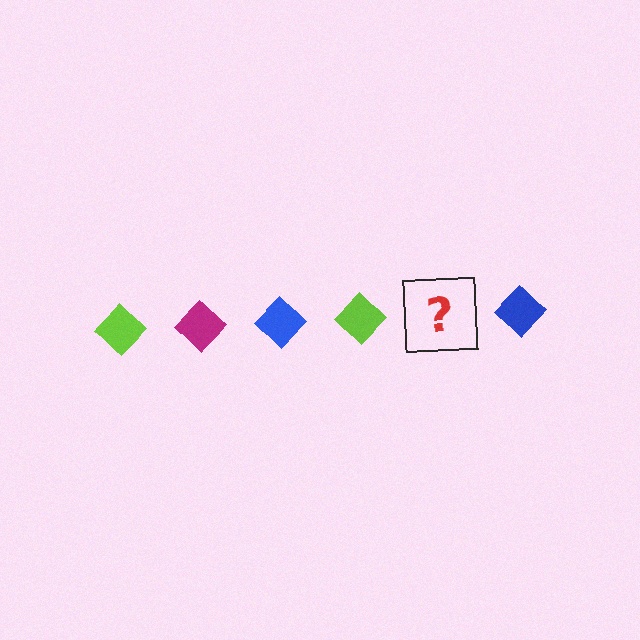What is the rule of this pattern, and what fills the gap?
The rule is that the pattern cycles through lime, magenta, blue diamonds. The gap should be filled with a magenta diamond.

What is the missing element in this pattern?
The missing element is a magenta diamond.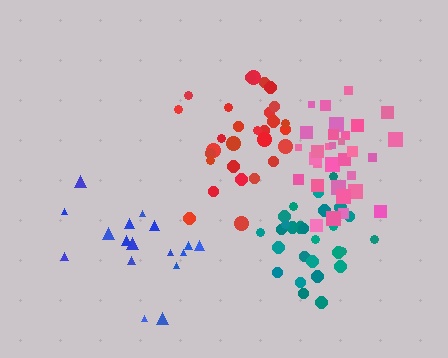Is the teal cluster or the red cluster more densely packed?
Red.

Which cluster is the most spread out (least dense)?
Blue.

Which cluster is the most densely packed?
Pink.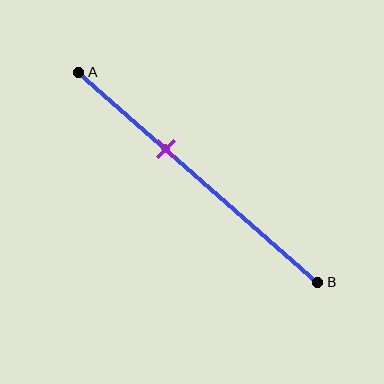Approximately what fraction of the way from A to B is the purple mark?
The purple mark is approximately 35% of the way from A to B.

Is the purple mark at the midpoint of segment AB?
No, the mark is at about 35% from A, not at the 50% midpoint.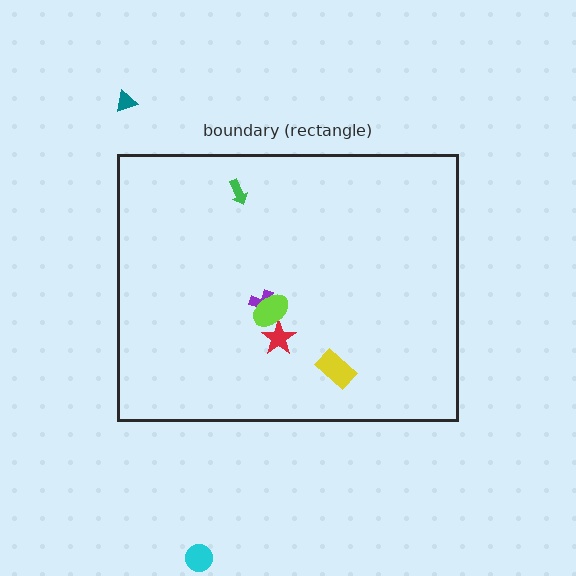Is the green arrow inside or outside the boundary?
Inside.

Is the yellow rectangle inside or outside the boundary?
Inside.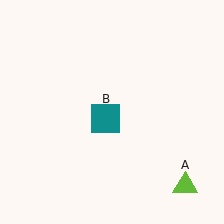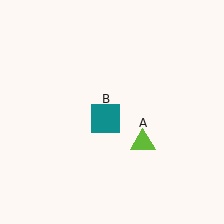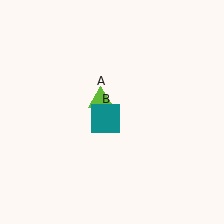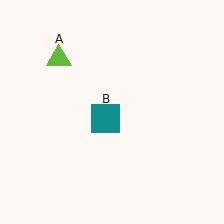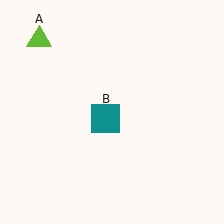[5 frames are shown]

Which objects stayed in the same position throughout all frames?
Teal square (object B) remained stationary.